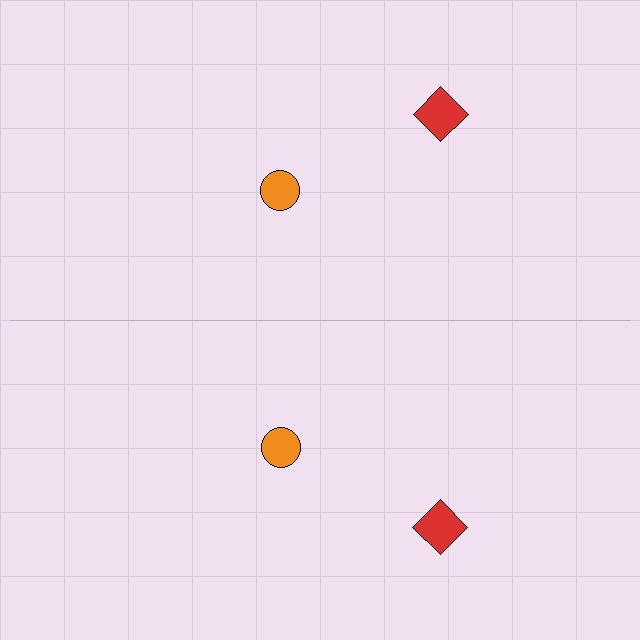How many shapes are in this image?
There are 4 shapes in this image.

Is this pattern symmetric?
Yes, this pattern has bilateral (reflection) symmetry.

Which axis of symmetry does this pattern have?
The pattern has a horizontal axis of symmetry running through the center of the image.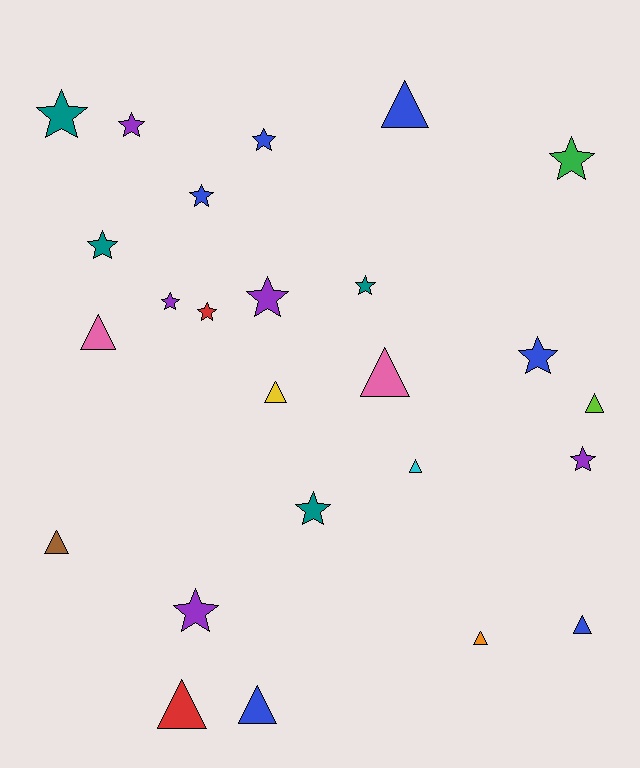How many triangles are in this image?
There are 11 triangles.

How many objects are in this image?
There are 25 objects.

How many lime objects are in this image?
There is 1 lime object.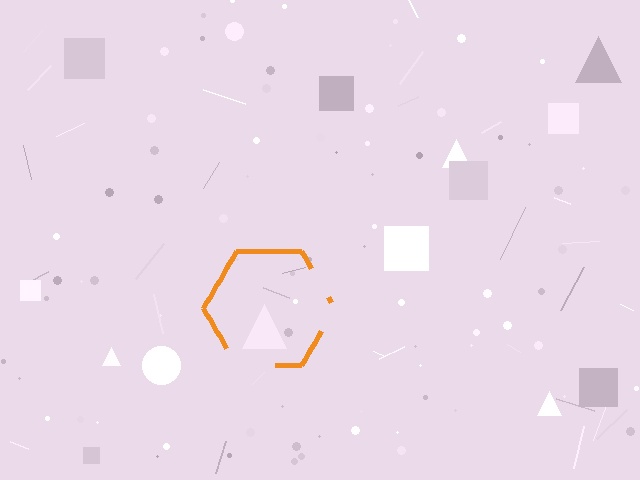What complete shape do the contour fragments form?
The contour fragments form a hexagon.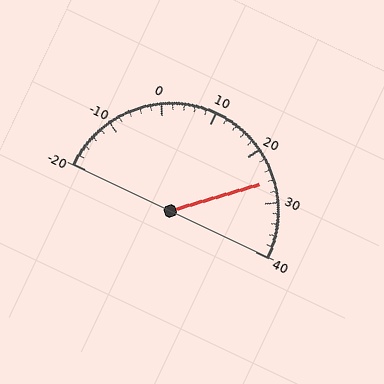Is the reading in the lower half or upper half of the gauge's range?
The reading is in the upper half of the range (-20 to 40).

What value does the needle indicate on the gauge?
The needle indicates approximately 26.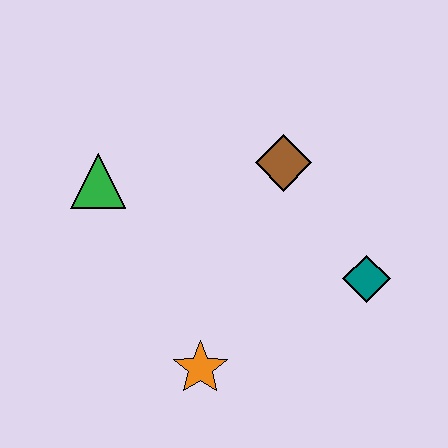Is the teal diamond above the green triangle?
No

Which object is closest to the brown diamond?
The teal diamond is closest to the brown diamond.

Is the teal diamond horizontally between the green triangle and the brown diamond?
No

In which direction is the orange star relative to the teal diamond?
The orange star is to the left of the teal diamond.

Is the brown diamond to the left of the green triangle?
No